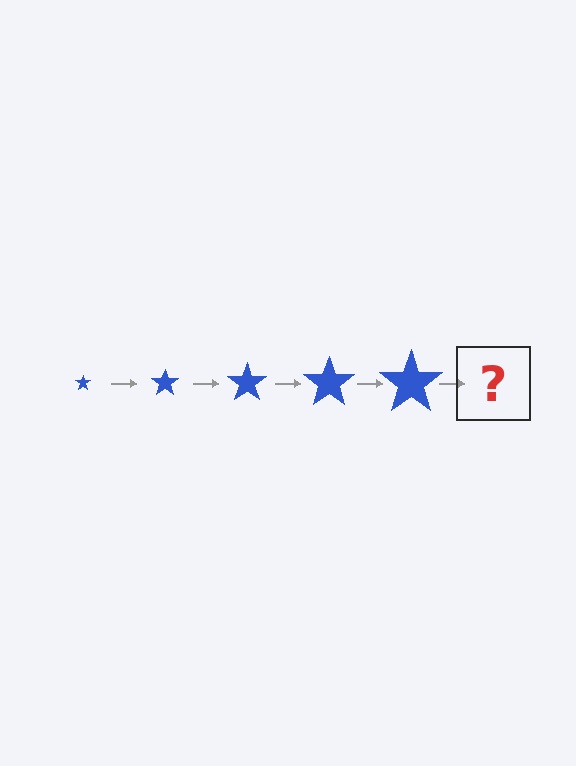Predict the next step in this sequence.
The next step is a blue star, larger than the previous one.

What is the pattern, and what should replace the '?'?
The pattern is that the star gets progressively larger each step. The '?' should be a blue star, larger than the previous one.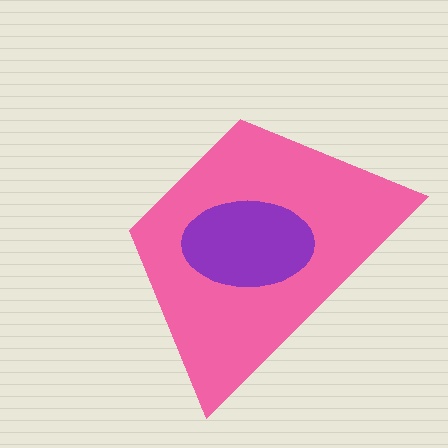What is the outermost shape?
The pink trapezoid.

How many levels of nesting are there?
2.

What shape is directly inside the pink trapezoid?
The purple ellipse.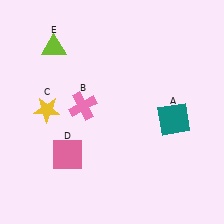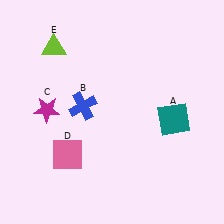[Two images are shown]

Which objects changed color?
B changed from pink to blue. C changed from yellow to magenta.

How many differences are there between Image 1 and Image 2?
There are 2 differences between the two images.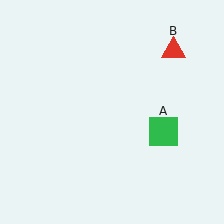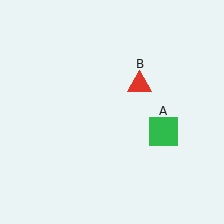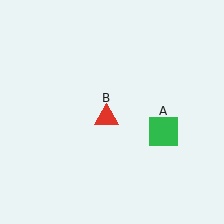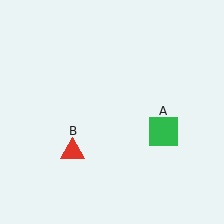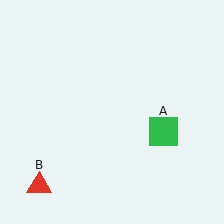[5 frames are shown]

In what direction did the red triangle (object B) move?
The red triangle (object B) moved down and to the left.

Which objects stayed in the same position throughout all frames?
Green square (object A) remained stationary.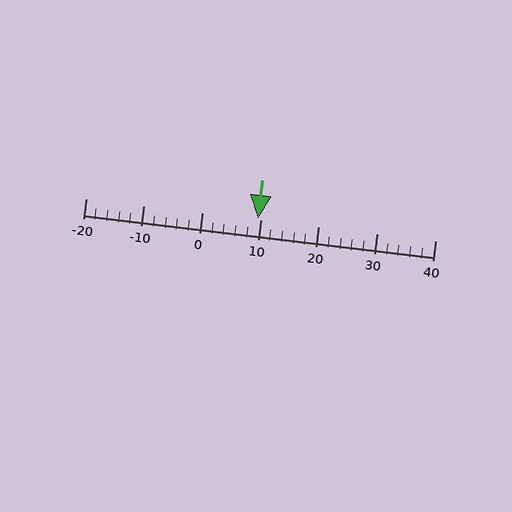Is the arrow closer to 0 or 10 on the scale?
The arrow is closer to 10.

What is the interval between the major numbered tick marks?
The major tick marks are spaced 10 units apart.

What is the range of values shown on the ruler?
The ruler shows values from -20 to 40.